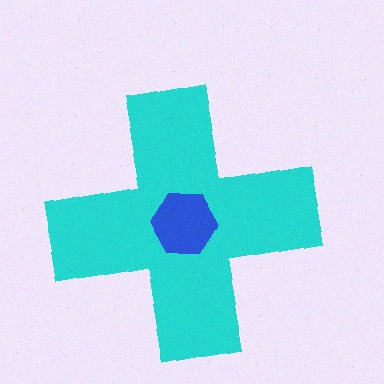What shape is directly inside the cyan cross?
The blue hexagon.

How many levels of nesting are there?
2.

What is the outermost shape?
The cyan cross.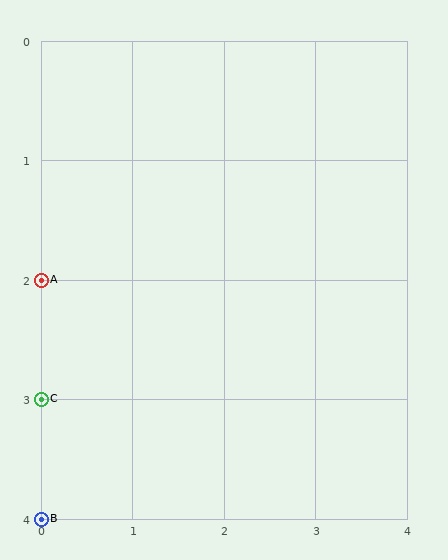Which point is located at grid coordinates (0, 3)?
Point C is at (0, 3).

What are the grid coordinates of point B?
Point B is at grid coordinates (0, 4).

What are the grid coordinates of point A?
Point A is at grid coordinates (0, 2).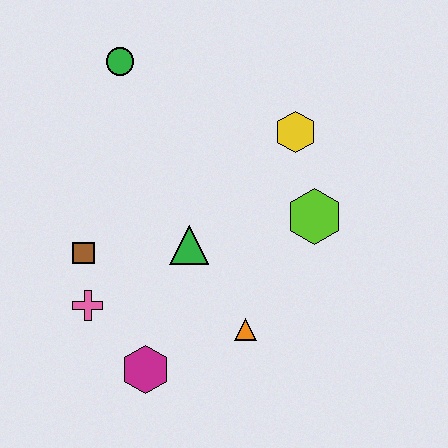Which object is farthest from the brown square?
The yellow hexagon is farthest from the brown square.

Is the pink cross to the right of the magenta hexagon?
No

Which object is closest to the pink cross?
The brown square is closest to the pink cross.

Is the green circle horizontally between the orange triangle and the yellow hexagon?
No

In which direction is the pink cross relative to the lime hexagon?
The pink cross is to the left of the lime hexagon.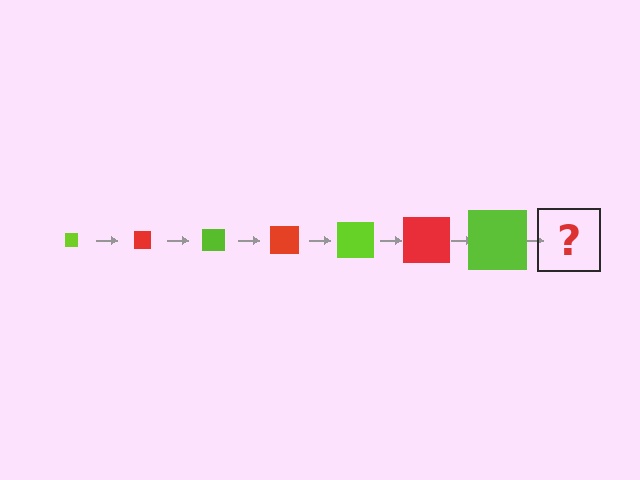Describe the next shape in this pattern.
It should be a red square, larger than the previous one.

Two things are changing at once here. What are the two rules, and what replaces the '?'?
The two rules are that the square grows larger each step and the color cycles through lime and red. The '?' should be a red square, larger than the previous one.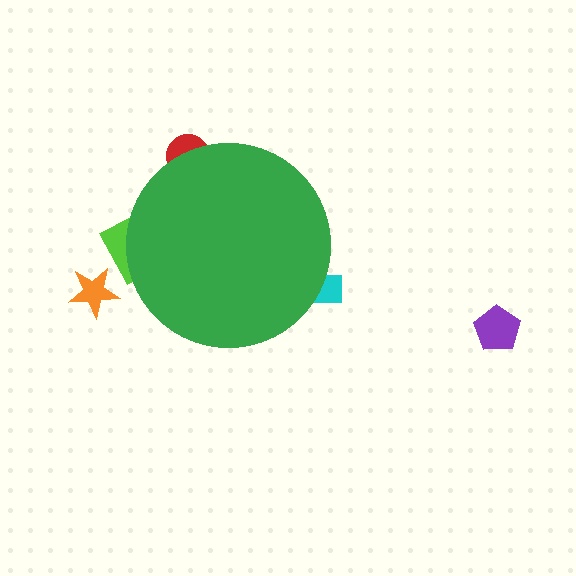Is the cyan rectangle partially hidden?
Yes, the cyan rectangle is partially hidden behind the green circle.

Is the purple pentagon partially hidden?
No, the purple pentagon is fully visible.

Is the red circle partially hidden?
Yes, the red circle is partially hidden behind the green circle.